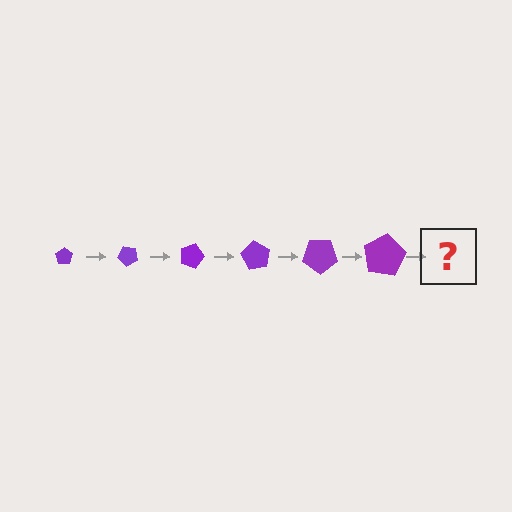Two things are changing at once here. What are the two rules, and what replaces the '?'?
The two rules are that the pentagon grows larger each step and it rotates 45 degrees each step. The '?' should be a pentagon, larger than the previous one and rotated 270 degrees from the start.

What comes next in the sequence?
The next element should be a pentagon, larger than the previous one and rotated 270 degrees from the start.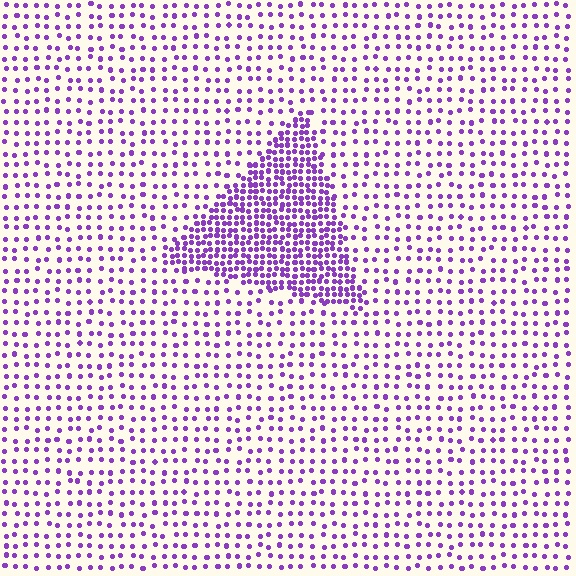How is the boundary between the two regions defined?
The boundary is defined by a change in element density (approximately 2.7x ratio). All elements are the same color, size, and shape.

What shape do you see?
I see a triangle.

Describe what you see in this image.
The image contains small purple elements arranged at two different densities. A triangle-shaped region is visible where the elements are more densely packed than the surrounding area.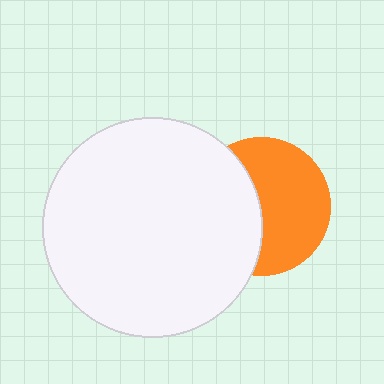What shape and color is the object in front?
The object in front is a white circle.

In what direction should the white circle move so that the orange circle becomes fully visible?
The white circle should move left. That is the shortest direction to clear the overlap and leave the orange circle fully visible.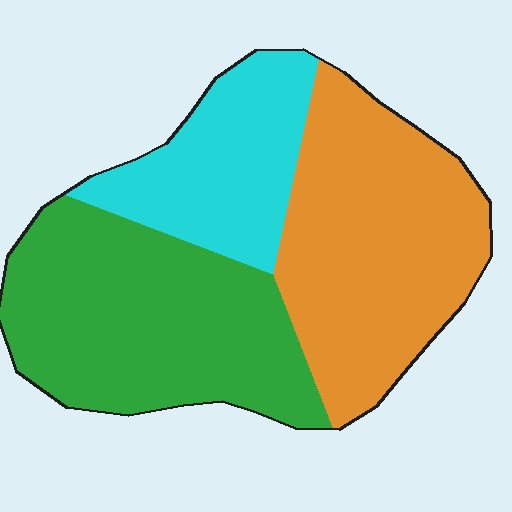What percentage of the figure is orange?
Orange covers around 40% of the figure.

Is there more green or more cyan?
Green.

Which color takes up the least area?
Cyan, at roughly 20%.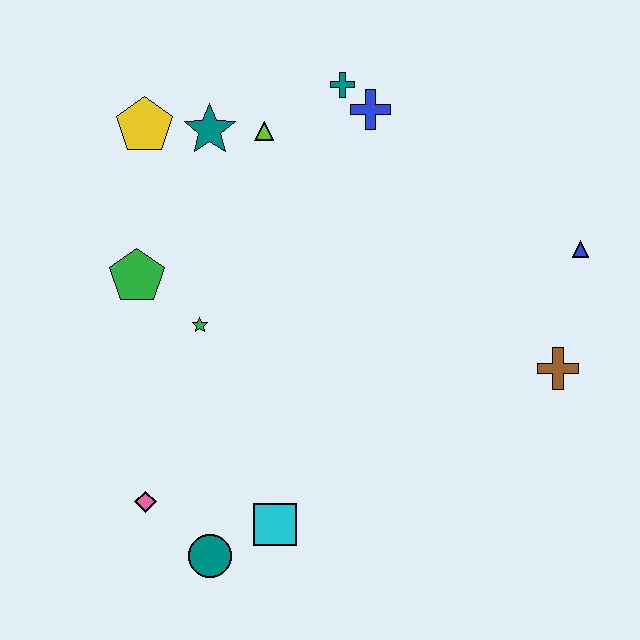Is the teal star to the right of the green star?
Yes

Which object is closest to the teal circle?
The cyan square is closest to the teal circle.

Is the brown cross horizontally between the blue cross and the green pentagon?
No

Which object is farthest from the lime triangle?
The teal circle is farthest from the lime triangle.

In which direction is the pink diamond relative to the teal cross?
The pink diamond is below the teal cross.